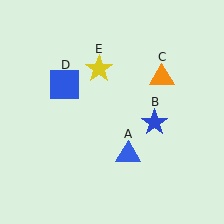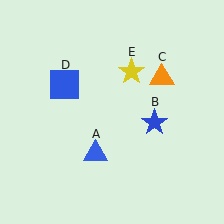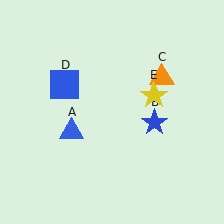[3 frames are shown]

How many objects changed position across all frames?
2 objects changed position: blue triangle (object A), yellow star (object E).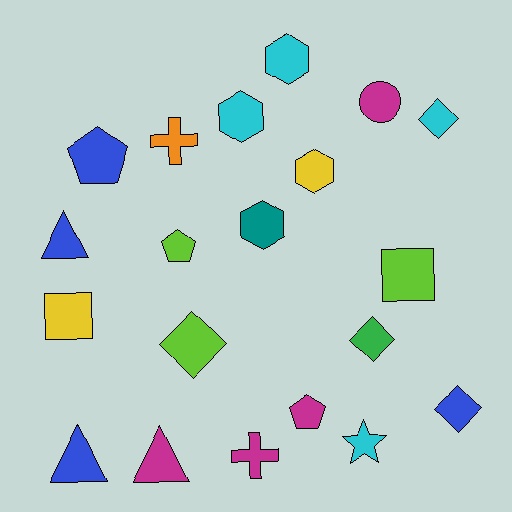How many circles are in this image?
There is 1 circle.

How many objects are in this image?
There are 20 objects.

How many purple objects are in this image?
There are no purple objects.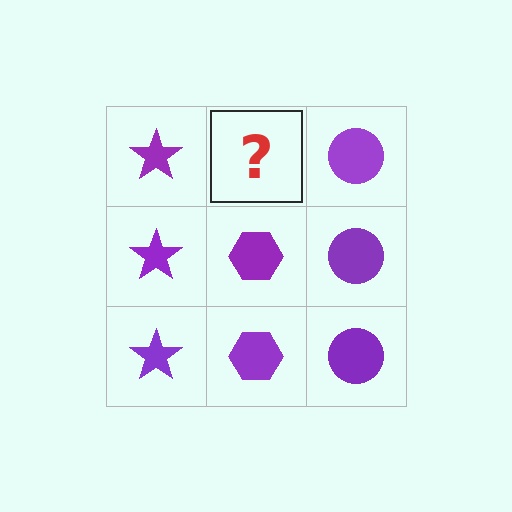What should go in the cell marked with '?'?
The missing cell should contain a purple hexagon.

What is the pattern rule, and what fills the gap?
The rule is that each column has a consistent shape. The gap should be filled with a purple hexagon.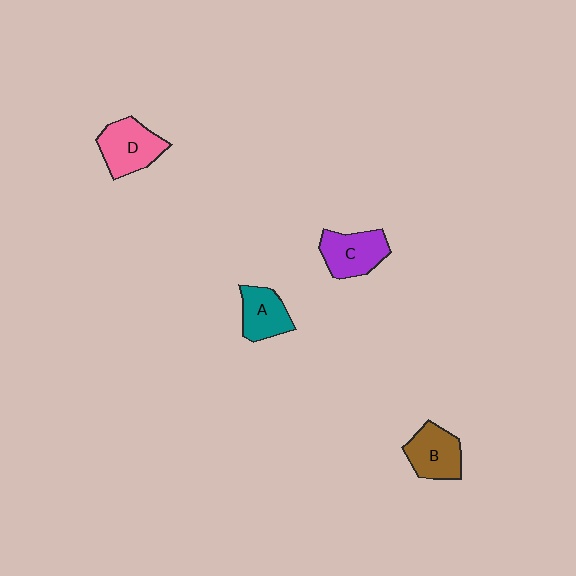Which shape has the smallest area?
Shape A (teal).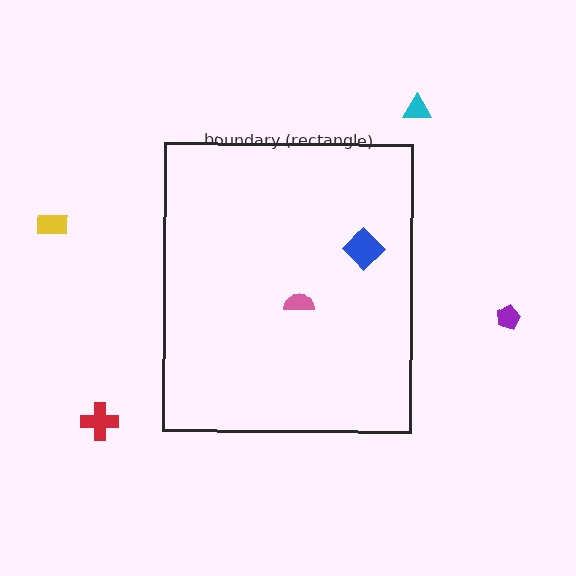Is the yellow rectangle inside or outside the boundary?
Outside.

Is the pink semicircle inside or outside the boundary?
Inside.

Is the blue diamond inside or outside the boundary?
Inside.